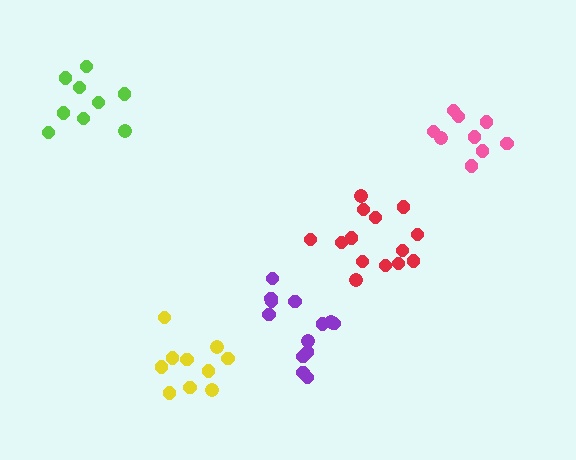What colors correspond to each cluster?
The clusters are colored: lime, pink, yellow, red, purple.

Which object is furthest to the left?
The lime cluster is leftmost.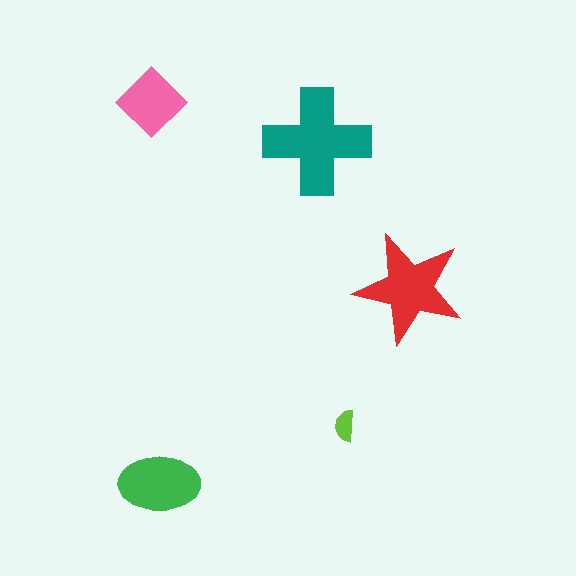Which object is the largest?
The teal cross.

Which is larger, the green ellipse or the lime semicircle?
The green ellipse.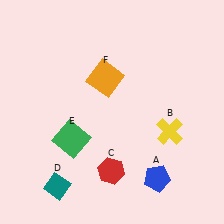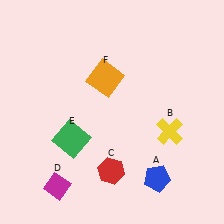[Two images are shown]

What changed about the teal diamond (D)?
In Image 1, D is teal. In Image 2, it changed to magenta.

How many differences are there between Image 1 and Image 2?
There is 1 difference between the two images.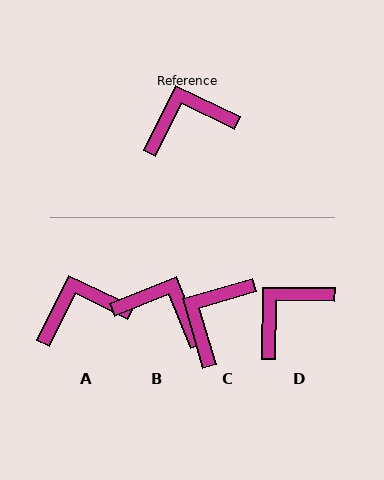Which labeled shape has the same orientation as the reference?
A.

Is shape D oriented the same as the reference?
No, it is off by about 26 degrees.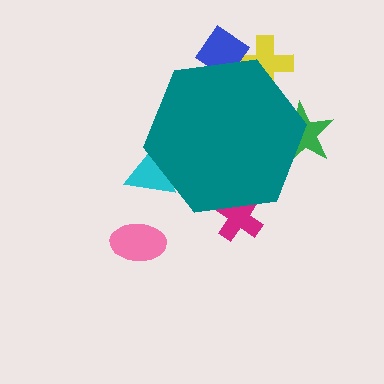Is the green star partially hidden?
Yes, the green star is partially hidden behind the teal hexagon.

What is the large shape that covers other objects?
A teal hexagon.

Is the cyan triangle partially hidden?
Yes, the cyan triangle is partially hidden behind the teal hexagon.